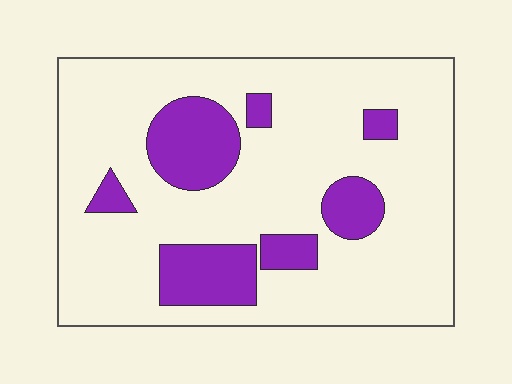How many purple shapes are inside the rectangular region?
7.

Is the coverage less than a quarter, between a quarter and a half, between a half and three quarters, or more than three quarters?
Less than a quarter.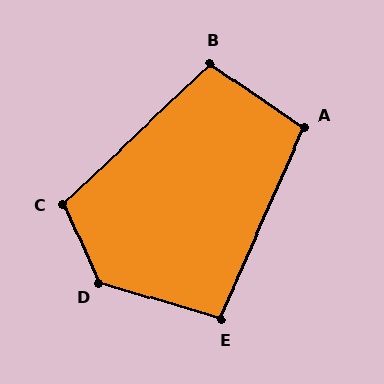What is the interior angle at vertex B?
Approximately 102 degrees (obtuse).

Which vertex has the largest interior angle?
D, at approximately 131 degrees.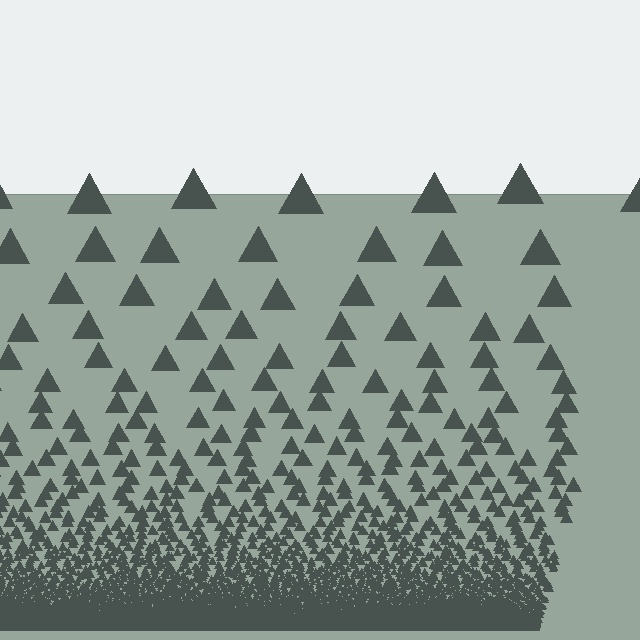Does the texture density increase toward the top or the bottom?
Density increases toward the bottom.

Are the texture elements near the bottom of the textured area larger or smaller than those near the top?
Smaller. The gradient is inverted — elements near the bottom are smaller and denser.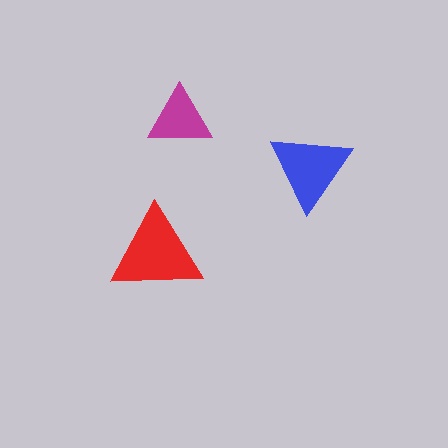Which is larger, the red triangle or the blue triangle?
The red one.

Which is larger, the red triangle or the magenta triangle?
The red one.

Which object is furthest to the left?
The red triangle is leftmost.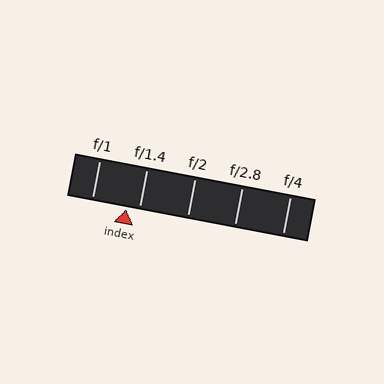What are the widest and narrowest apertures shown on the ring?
The widest aperture shown is f/1 and the narrowest is f/4.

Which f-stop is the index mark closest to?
The index mark is closest to f/1.4.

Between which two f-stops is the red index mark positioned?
The index mark is between f/1 and f/1.4.